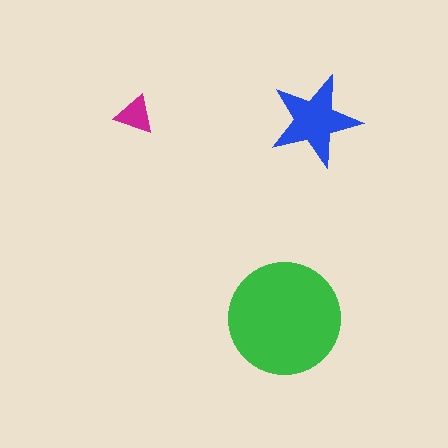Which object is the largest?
The green circle.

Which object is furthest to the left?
The magenta triangle is leftmost.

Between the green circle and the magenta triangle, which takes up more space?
The green circle.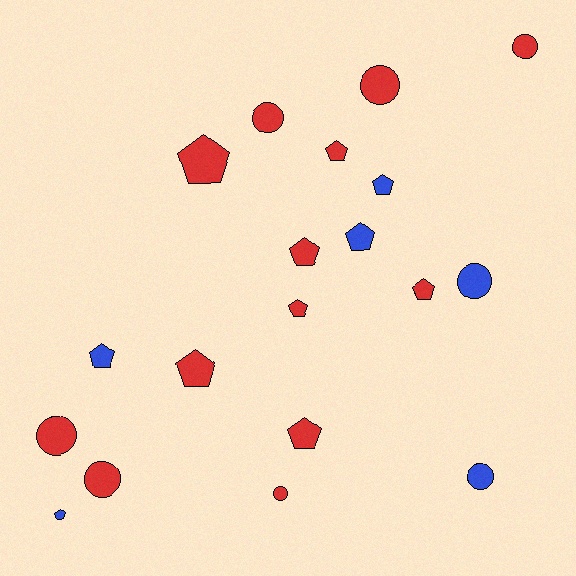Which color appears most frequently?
Red, with 13 objects.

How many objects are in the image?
There are 19 objects.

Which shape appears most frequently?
Pentagon, with 11 objects.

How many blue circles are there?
There are 2 blue circles.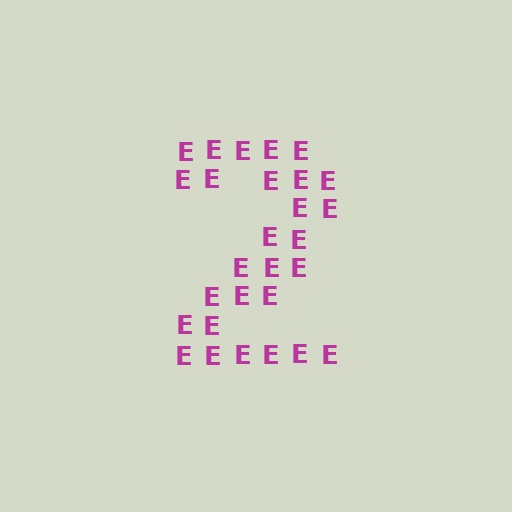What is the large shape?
The large shape is the digit 2.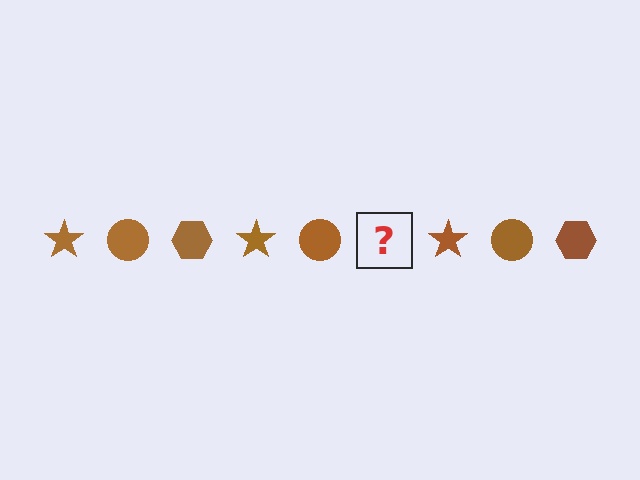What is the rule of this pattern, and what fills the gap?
The rule is that the pattern cycles through star, circle, hexagon shapes in brown. The gap should be filled with a brown hexagon.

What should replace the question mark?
The question mark should be replaced with a brown hexagon.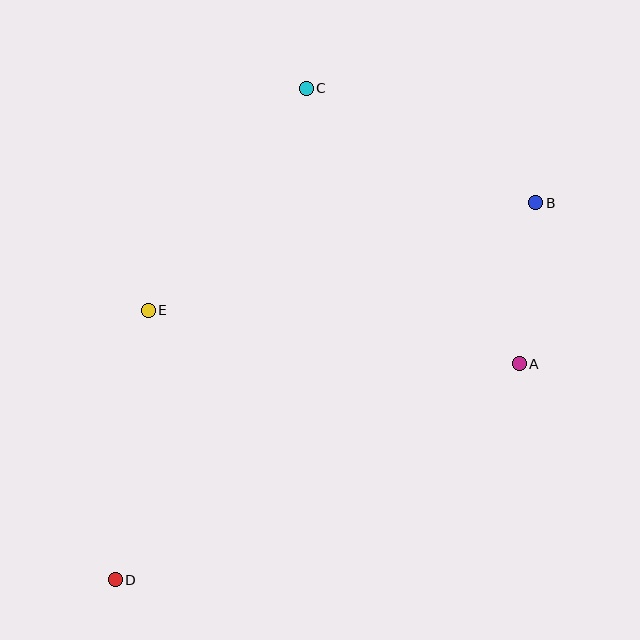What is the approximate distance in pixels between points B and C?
The distance between B and C is approximately 256 pixels.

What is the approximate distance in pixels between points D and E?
The distance between D and E is approximately 271 pixels.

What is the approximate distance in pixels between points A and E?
The distance between A and E is approximately 375 pixels.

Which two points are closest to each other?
Points A and B are closest to each other.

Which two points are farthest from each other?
Points B and D are farthest from each other.